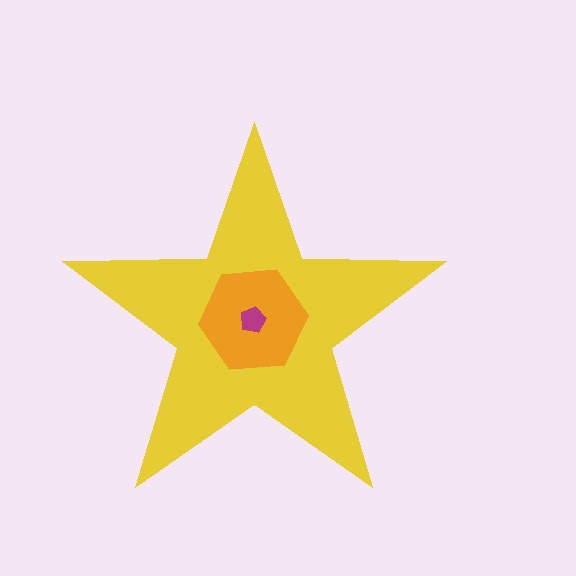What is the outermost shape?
The yellow star.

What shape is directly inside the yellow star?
The orange hexagon.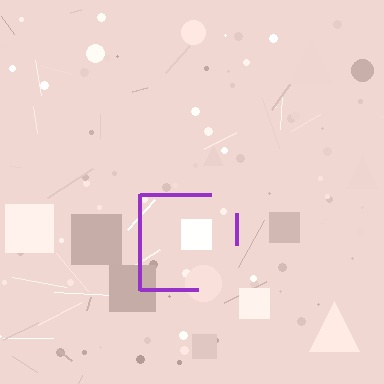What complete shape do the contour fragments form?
The contour fragments form a square.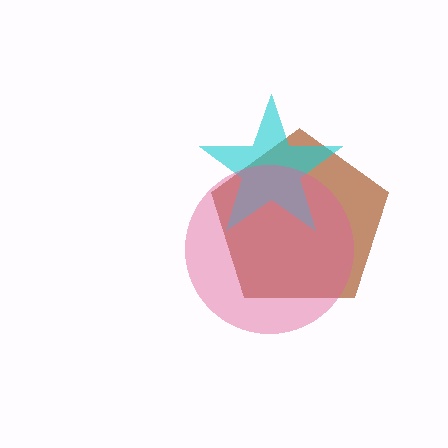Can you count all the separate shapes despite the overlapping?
Yes, there are 3 separate shapes.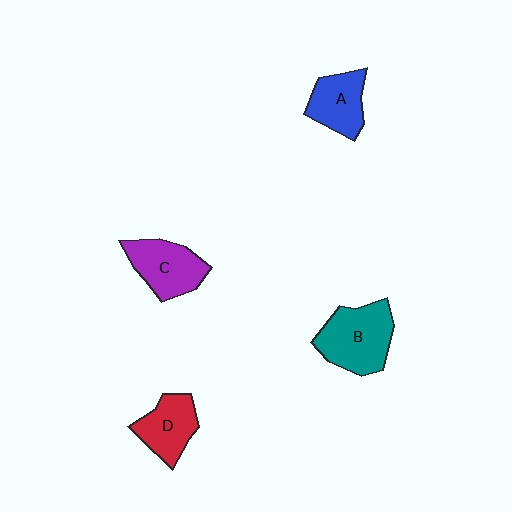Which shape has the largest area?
Shape B (teal).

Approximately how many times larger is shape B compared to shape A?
Approximately 1.4 times.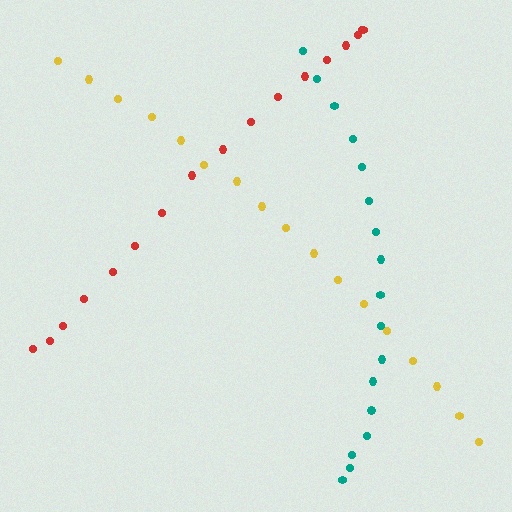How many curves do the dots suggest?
There are 3 distinct paths.